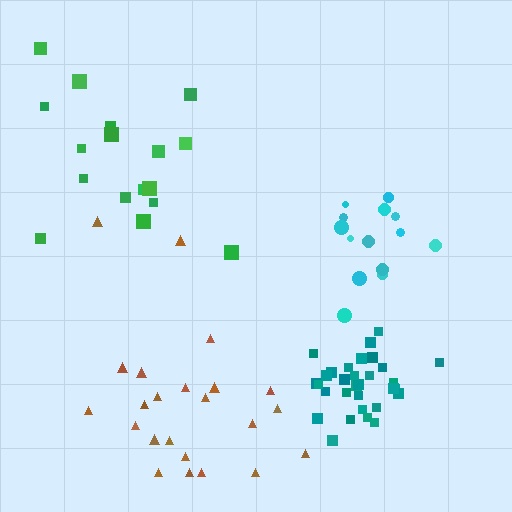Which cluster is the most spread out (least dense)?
Green.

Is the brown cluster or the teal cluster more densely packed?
Teal.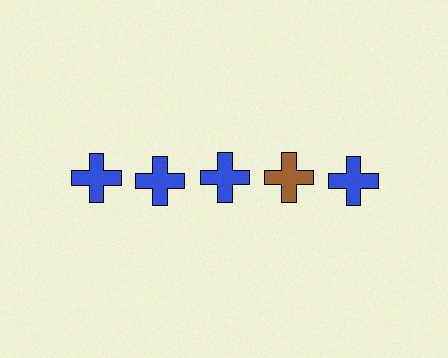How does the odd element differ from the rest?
It has a different color: brown instead of blue.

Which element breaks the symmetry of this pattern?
The brown cross in the top row, second from right column breaks the symmetry. All other shapes are blue crosses.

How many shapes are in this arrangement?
There are 5 shapes arranged in a grid pattern.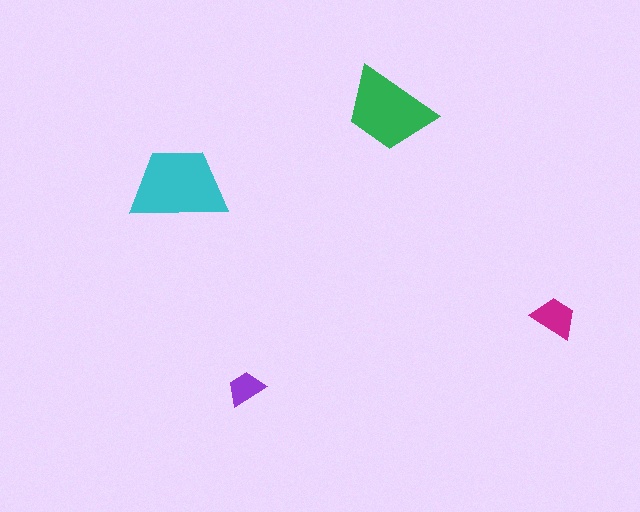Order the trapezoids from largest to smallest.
the cyan one, the green one, the magenta one, the purple one.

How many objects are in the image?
There are 4 objects in the image.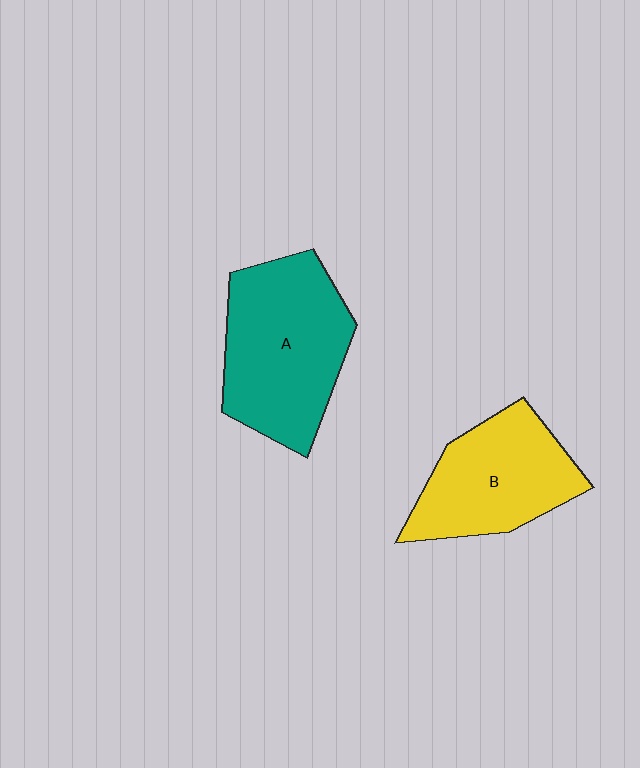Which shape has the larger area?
Shape A (teal).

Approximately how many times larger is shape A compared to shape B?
Approximately 1.3 times.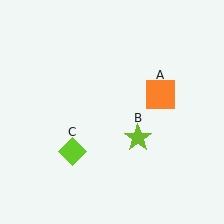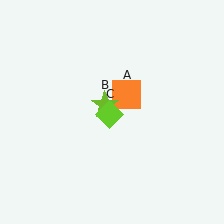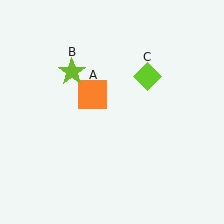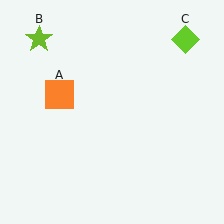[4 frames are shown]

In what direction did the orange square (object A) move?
The orange square (object A) moved left.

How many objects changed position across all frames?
3 objects changed position: orange square (object A), lime star (object B), lime diamond (object C).